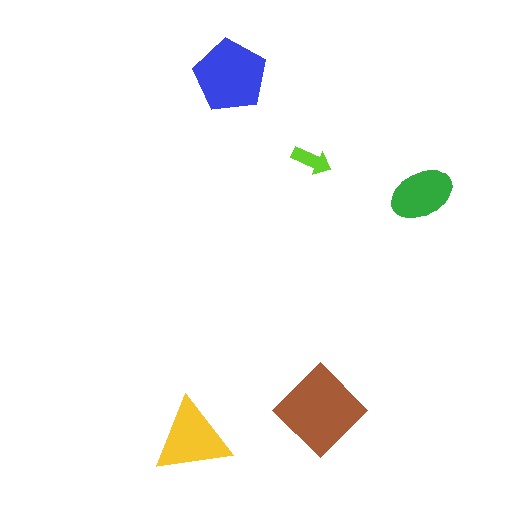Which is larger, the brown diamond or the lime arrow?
The brown diamond.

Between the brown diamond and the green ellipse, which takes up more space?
The brown diamond.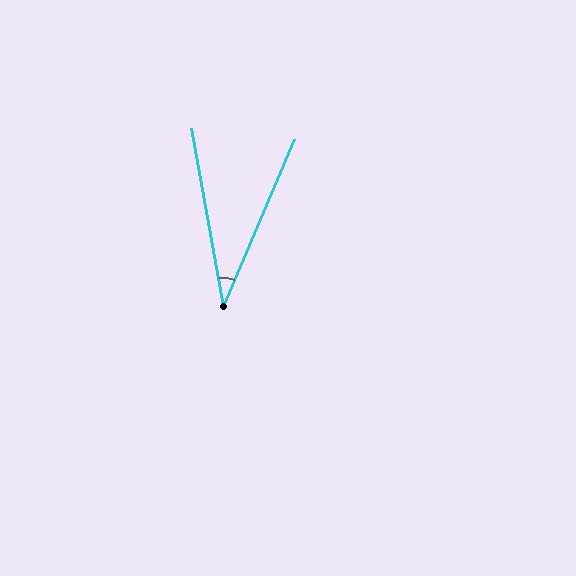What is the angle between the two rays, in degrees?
Approximately 33 degrees.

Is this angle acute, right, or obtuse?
It is acute.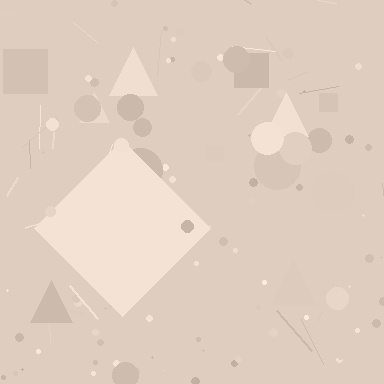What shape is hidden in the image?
A diamond is hidden in the image.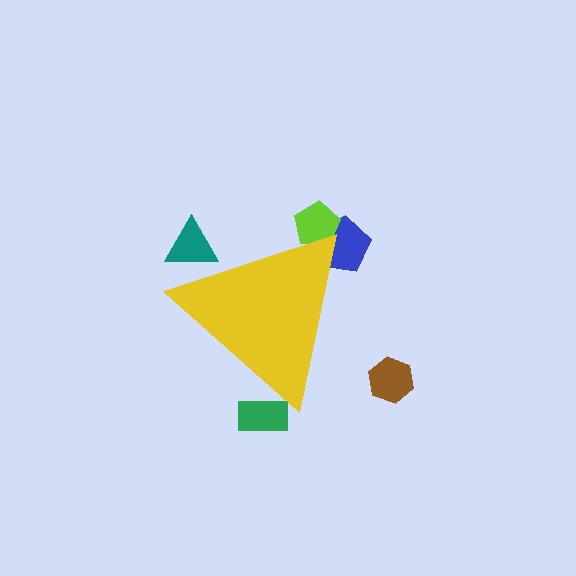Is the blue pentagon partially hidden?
Yes, the blue pentagon is partially hidden behind the yellow triangle.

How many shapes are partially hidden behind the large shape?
4 shapes are partially hidden.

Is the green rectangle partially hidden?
Yes, the green rectangle is partially hidden behind the yellow triangle.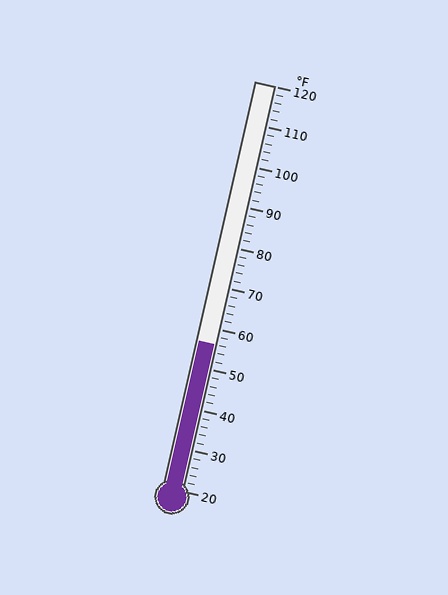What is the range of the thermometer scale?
The thermometer scale ranges from 20°F to 120°F.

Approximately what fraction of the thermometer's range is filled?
The thermometer is filled to approximately 35% of its range.